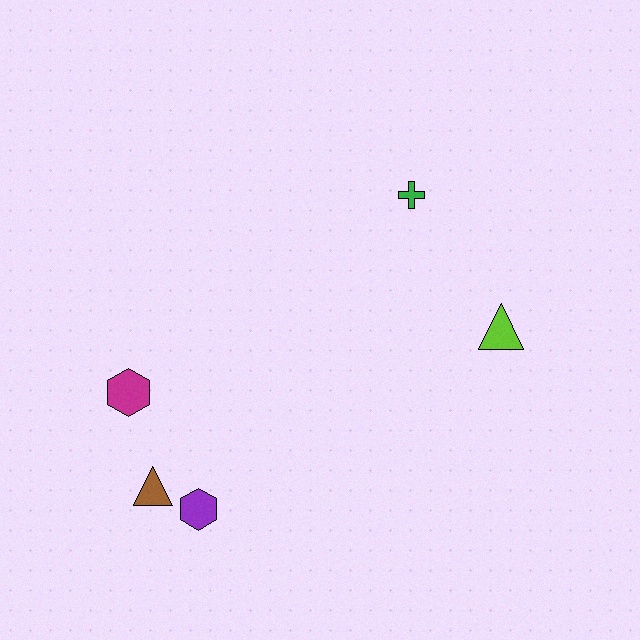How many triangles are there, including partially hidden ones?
There are 2 triangles.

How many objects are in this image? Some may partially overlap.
There are 5 objects.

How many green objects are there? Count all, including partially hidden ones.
There is 1 green object.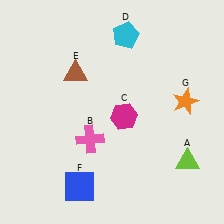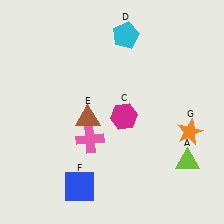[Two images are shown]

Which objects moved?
The objects that moved are: the brown triangle (E), the orange star (G).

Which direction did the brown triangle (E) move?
The brown triangle (E) moved down.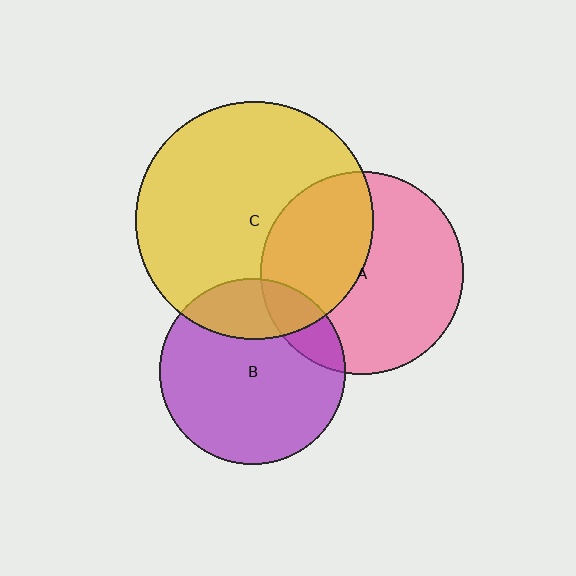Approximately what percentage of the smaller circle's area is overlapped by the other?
Approximately 25%.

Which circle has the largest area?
Circle C (yellow).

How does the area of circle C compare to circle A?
Approximately 1.4 times.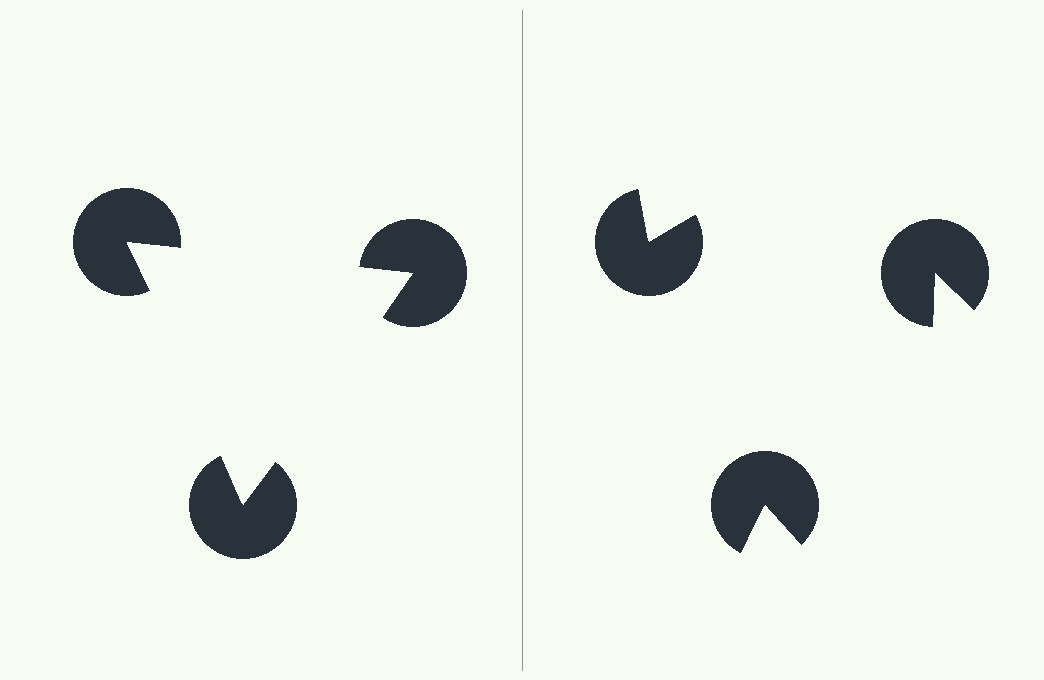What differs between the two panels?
The pac-man discs are positioned identically on both sides; only the wedge orientations differ. On the left they align to a triangle; on the right they are misaligned.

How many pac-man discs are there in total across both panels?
6 — 3 on each side.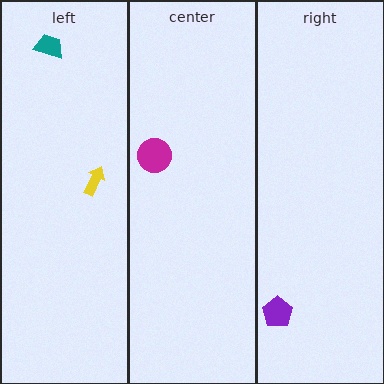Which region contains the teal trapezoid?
The left region.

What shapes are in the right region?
The purple pentagon.